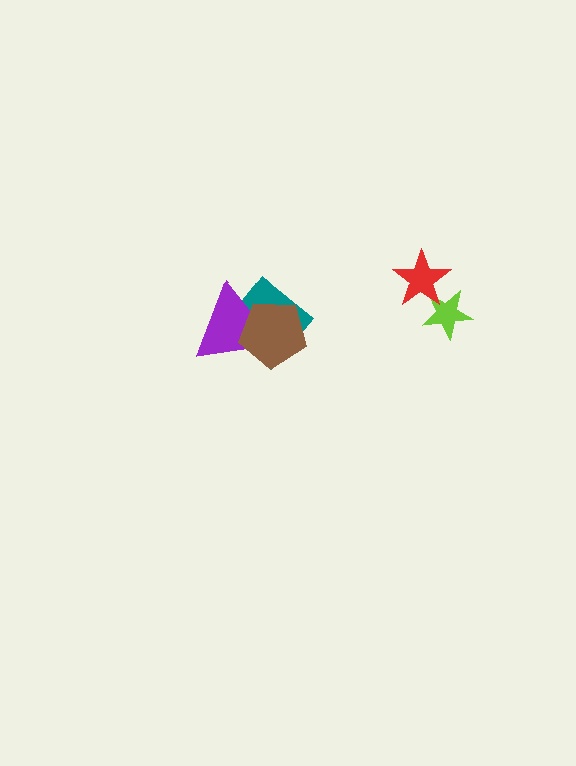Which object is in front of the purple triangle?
The brown pentagon is in front of the purple triangle.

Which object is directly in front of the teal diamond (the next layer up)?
The purple triangle is directly in front of the teal diamond.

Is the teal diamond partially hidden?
Yes, it is partially covered by another shape.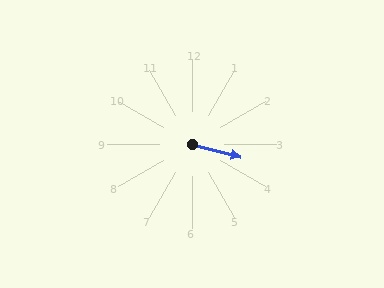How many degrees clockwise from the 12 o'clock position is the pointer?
Approximately 105 degrees.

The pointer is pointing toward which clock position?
Roughly 3 o'clock.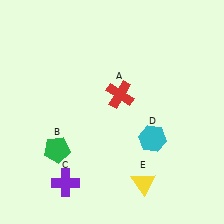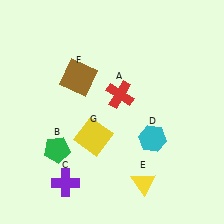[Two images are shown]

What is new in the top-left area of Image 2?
A brown square (F) was added in the top-left area of Image 2.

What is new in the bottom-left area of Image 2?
A yellow square (G) was added in the bottom-left area of Image 2.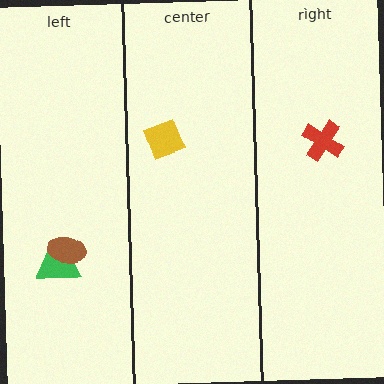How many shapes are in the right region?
1.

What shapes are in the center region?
The yellow square.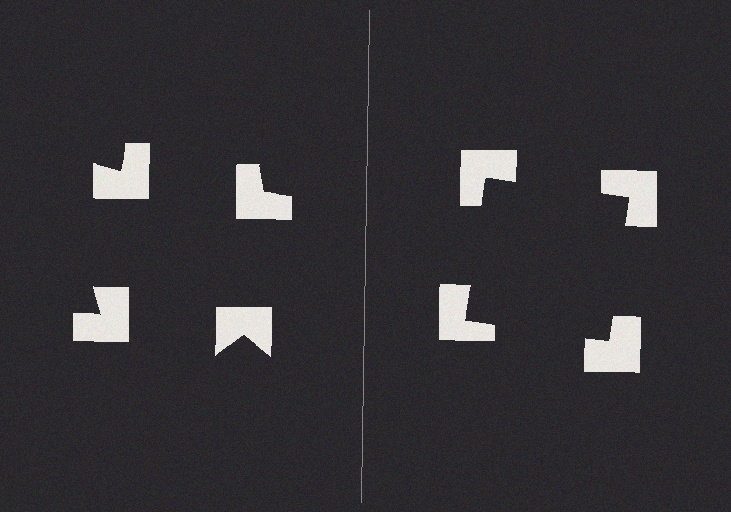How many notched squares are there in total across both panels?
8 — 4 on each side.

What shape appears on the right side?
An illusory square.